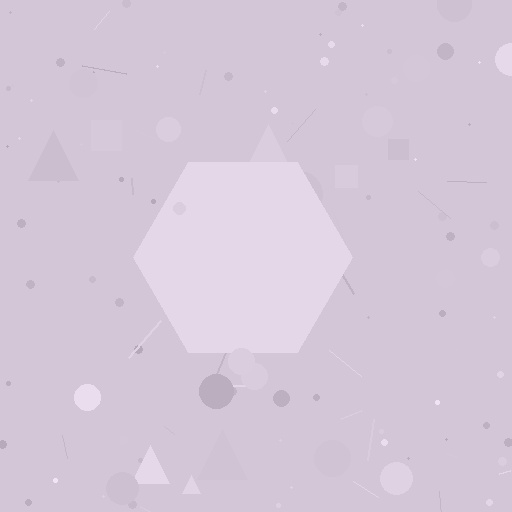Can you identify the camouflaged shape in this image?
The camouflaged shape is a hexagon.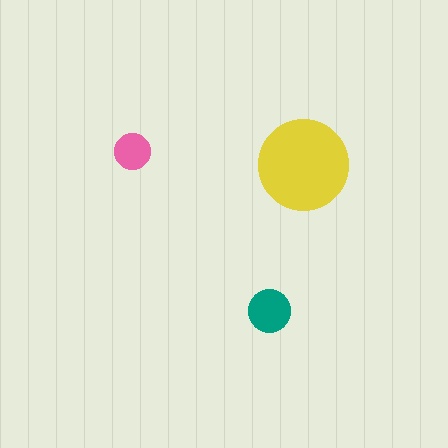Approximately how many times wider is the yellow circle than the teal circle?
About 2 times wider.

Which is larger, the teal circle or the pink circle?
The teal one.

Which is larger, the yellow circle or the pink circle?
The yellow one.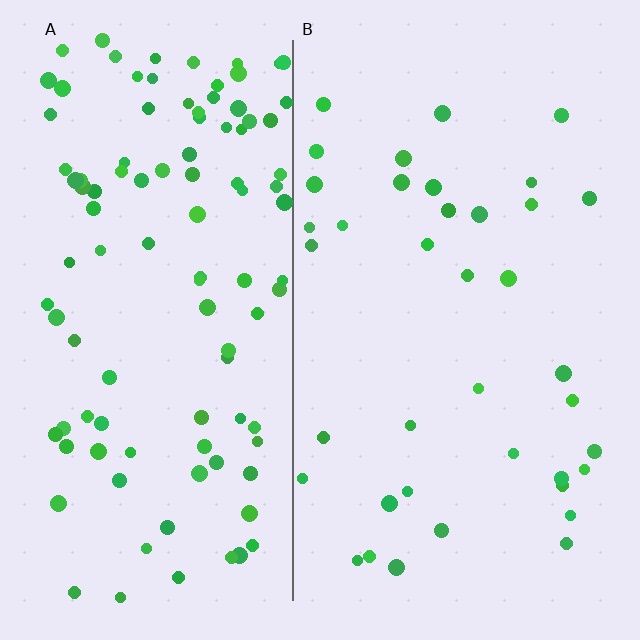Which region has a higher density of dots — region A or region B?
A (the left).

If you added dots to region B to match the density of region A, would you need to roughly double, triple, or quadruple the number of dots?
Approximately triple.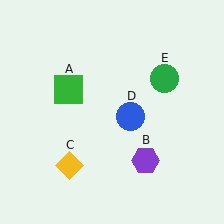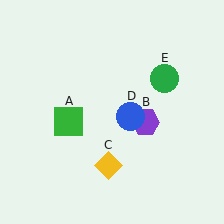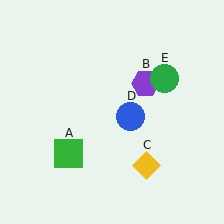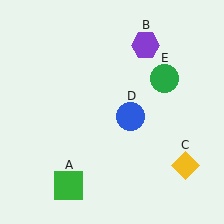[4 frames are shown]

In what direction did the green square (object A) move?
The green square (object A) moved down.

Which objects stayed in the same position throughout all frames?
Blue circle (object D) and green circle (object E) remained stationary.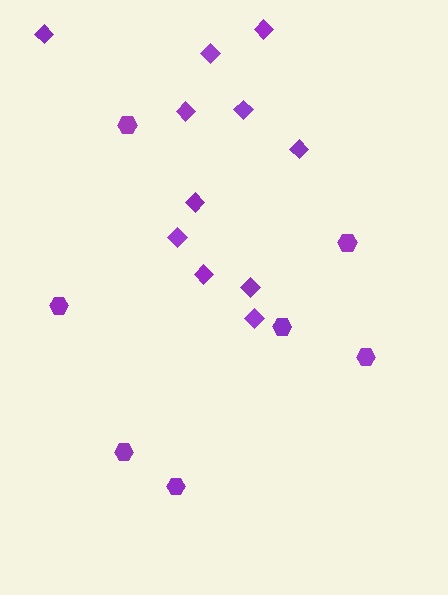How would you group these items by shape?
There are 2 groups: one group of hexagons (7) and one group of diamonds (11).